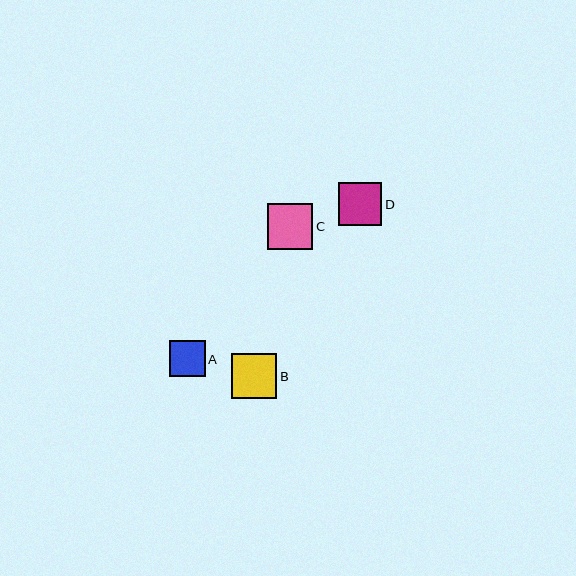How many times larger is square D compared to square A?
Square D is approximately 1.2 times the size of square A.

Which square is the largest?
Square C is the largest with a size of approximately 46 pixels.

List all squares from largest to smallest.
From largest to smallest: C, B, D, A.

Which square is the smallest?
Square A is the smallest with a size of approximately 36 pixels.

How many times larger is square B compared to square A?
Square B is approximately 1.2 times the size of square A.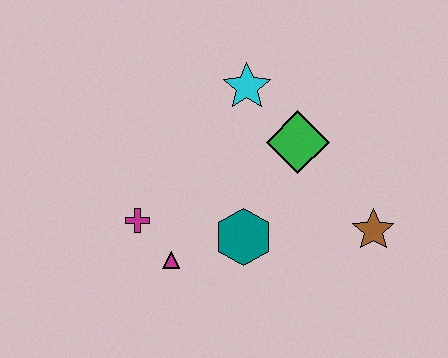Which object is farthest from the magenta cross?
The brown star is farthest from the magenta cross.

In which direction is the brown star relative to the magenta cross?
The brown star is to the right of the magenta cross.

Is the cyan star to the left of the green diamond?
Yes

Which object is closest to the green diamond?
The cyan star is closest to the green diamond.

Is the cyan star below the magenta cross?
No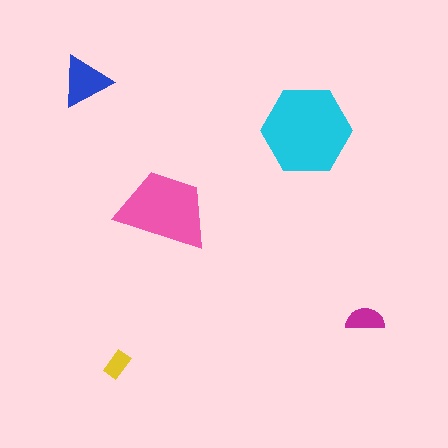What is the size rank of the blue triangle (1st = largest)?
3rd.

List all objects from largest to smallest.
The cyan hexagon, the pink trapezoid, the blue triangle, the magenta semicircle, the yellow rectangle.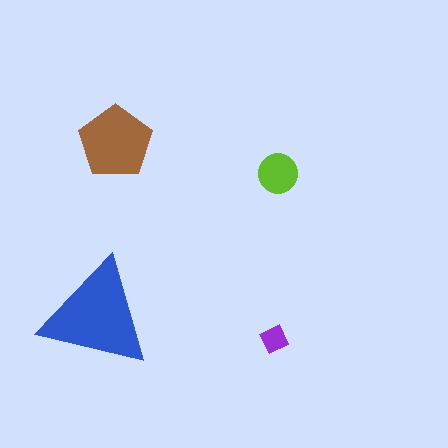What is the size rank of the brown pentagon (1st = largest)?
2nd.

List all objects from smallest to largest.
The purple diamond, the lime circle, the brown pentagon, the blue triangle.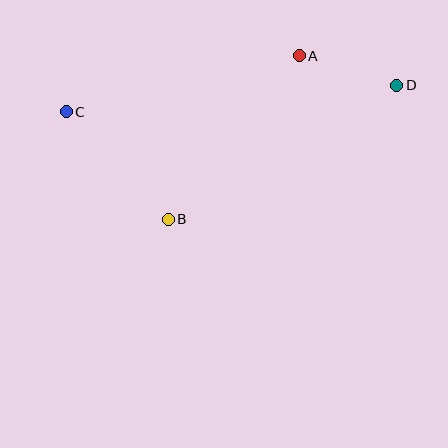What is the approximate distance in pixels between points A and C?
The distance between A and C is approximately 239 pixels.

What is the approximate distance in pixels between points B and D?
The distance between B and D is approximately 265 pixels.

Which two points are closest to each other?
Points A and D are closest to each other.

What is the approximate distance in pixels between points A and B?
The distance between A and B is approximately 209 pixels.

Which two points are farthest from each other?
Points C and D are farthest from each other.